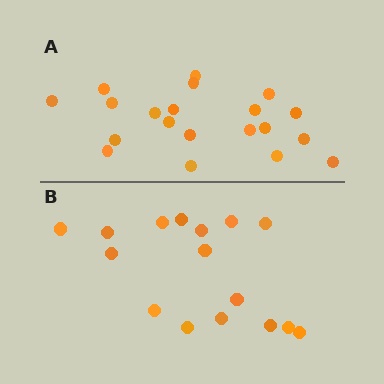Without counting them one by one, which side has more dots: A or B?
Region A (the top region) has more dots.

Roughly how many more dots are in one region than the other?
Region A has about 4 more dots than region B.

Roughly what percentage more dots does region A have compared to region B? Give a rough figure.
About 25% more.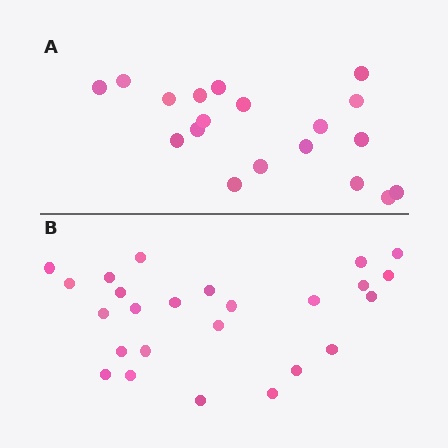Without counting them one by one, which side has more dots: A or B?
Region B (the bottom region) has more dots.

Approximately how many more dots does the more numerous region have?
Region B has about 6 more dots than region A.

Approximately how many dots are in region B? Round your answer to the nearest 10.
About 20 dots. (The exact count is 25, which rounds to 20.)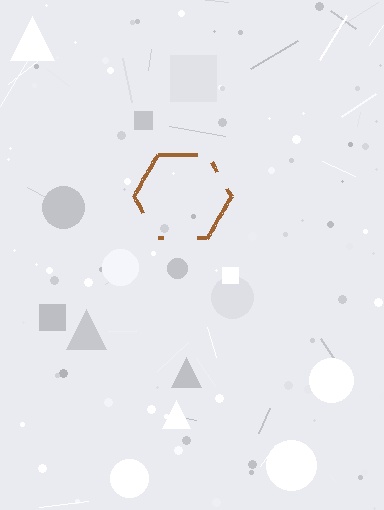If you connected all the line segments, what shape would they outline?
They would outline a hexagon.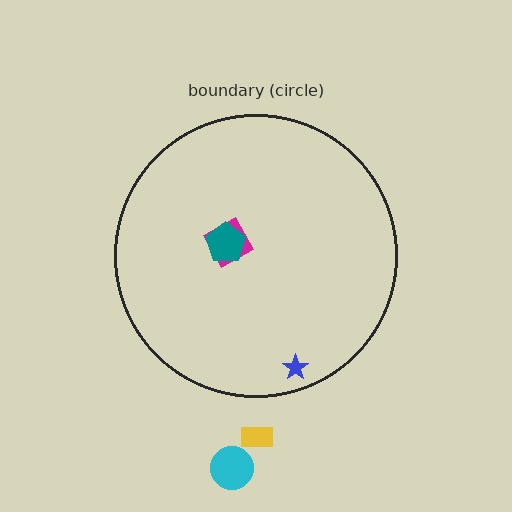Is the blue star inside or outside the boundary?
Inside.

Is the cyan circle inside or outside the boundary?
Outside.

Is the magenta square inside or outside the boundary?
Inside.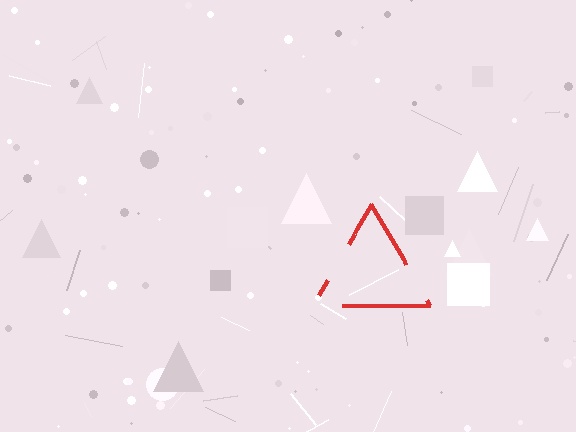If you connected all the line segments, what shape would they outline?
They would outline a triangle.